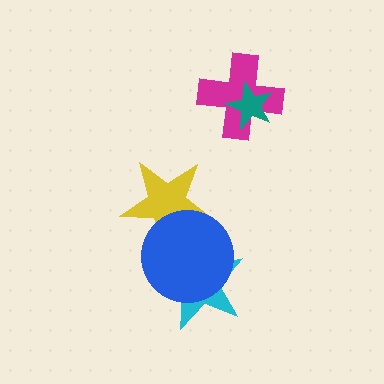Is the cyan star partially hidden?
Yes, it is partially covered by another shape.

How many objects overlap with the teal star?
1 object overlaps with the teal star.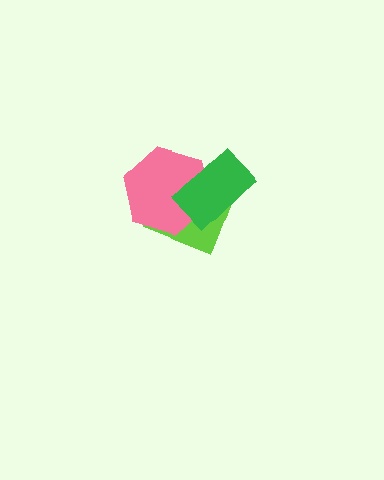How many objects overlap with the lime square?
2 objects overlap with the lime square.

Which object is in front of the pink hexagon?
The green rectangle is in front of the pink hexagon.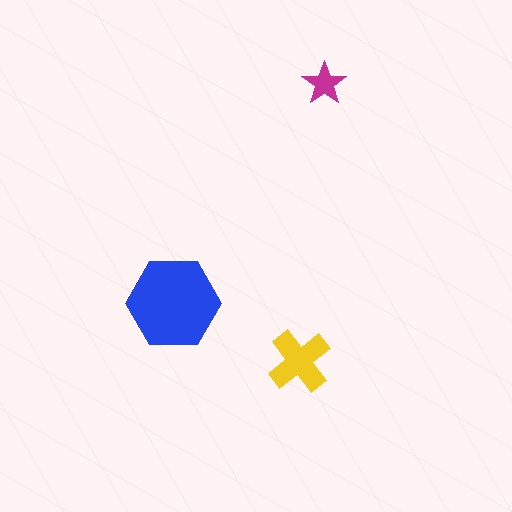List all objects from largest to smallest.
The blue hexagon, the yellow cross, the magenta star.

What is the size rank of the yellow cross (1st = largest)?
2nd.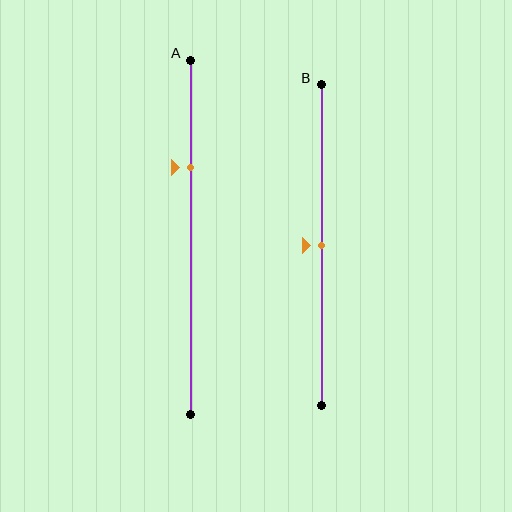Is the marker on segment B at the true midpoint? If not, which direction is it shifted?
Yes, the marker on segment B is at the true midpoint.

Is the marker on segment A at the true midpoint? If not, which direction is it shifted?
No, the marker on segment A is shifted upward by about 20% of the segment length.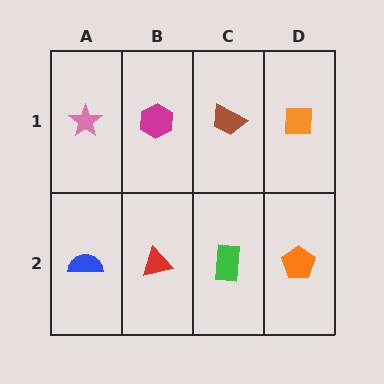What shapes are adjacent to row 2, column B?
A magenta hexagon (row 1, column B), a blue semicircle (row 2, column A), a green rectangle (row 2, column C).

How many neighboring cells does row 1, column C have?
3.